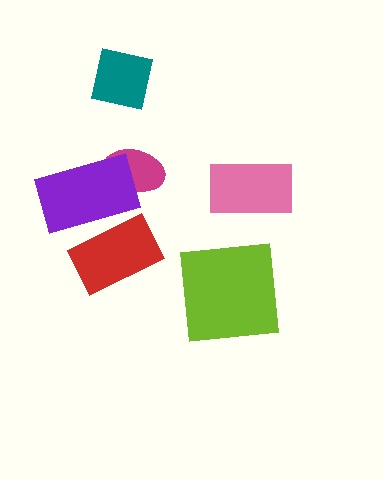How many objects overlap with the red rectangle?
1 object overlaps with the red rectangle.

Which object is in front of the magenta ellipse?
The purple rectangle is in front of the magenta ellipse.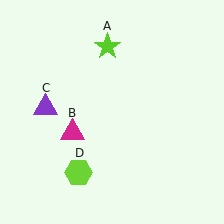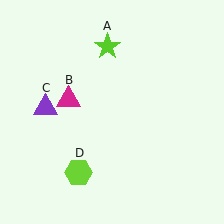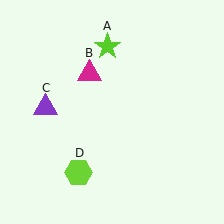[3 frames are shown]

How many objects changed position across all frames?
1 object changed position: magenta triangle (object B).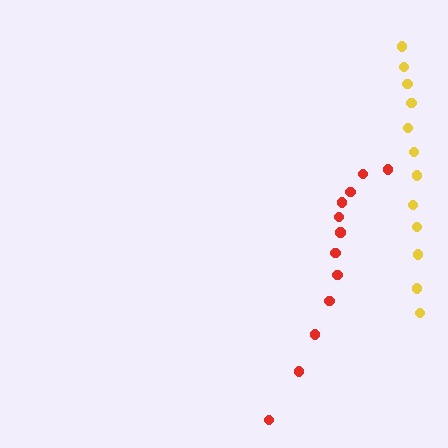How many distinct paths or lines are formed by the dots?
There are 2 distinct paths.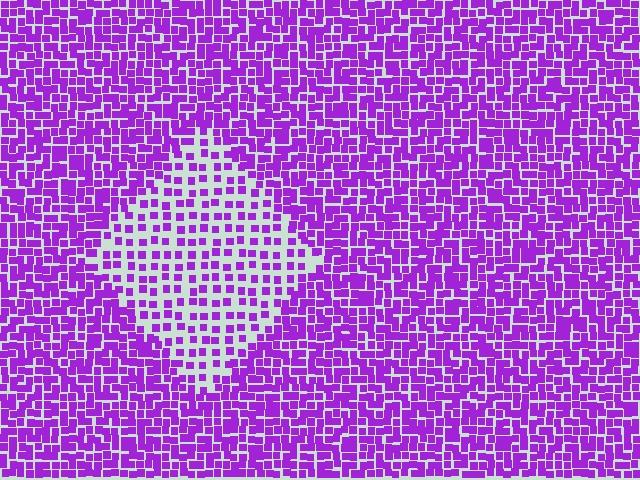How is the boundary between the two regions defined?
The boundary is defined by a change in element density (approximately 2.1x ratio). All elements are the same color, size, and shape.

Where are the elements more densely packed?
The elements are more densely packed outside the diamond boundary.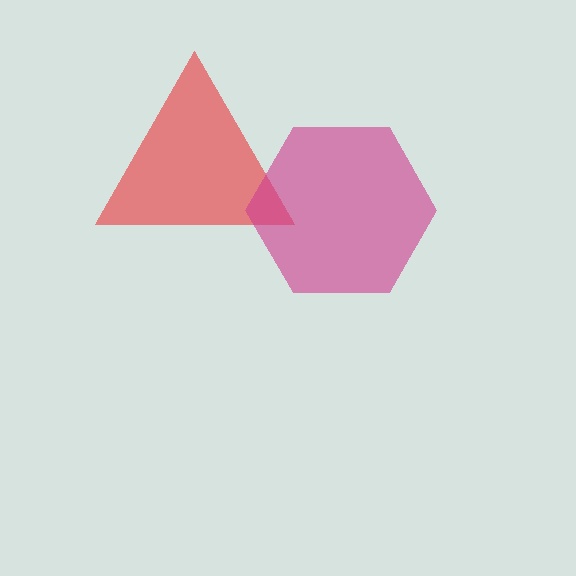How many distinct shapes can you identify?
There are 2 distinct shapes: a red triangle, a magenta hexagon.